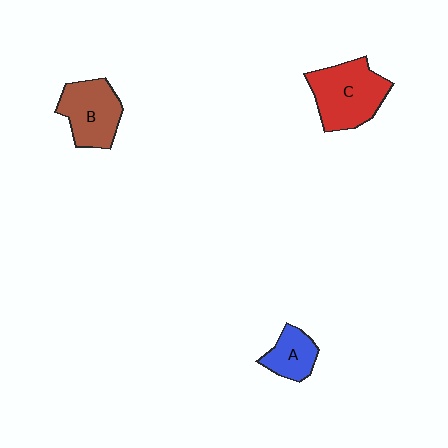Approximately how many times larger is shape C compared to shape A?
Approximately 1.9 times.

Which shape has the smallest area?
Shape A (blue).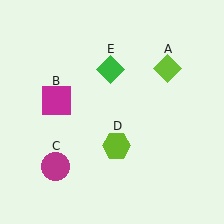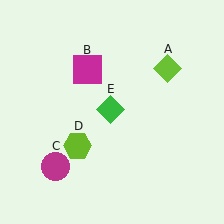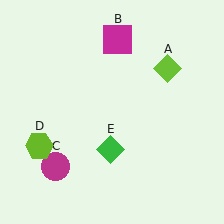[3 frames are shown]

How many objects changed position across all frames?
3 objects changed position: magenta square (object B), lime hexagon (object D), green diamond (object E).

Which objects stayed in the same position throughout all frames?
Lime diamond (object A) and magenta circle (object C) remained stationary.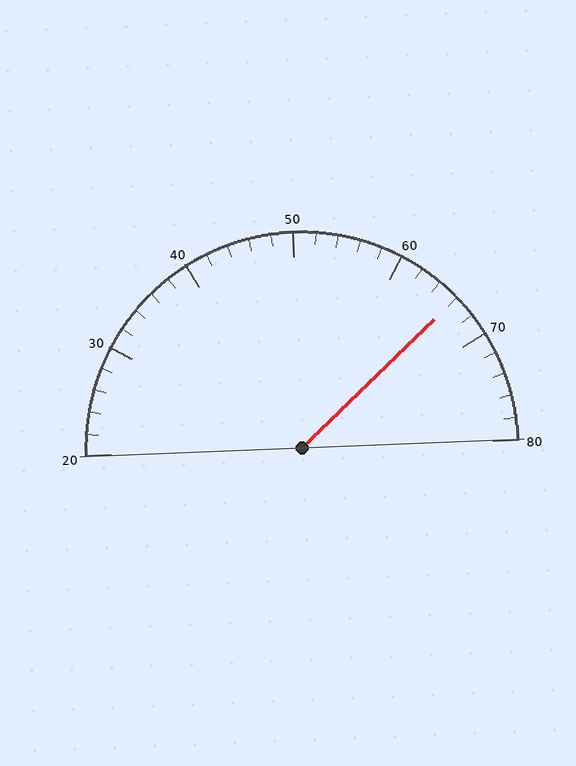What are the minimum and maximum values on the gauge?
The gauge ranges from 20 to 80.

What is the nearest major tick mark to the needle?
The nearest major tick mark is 70.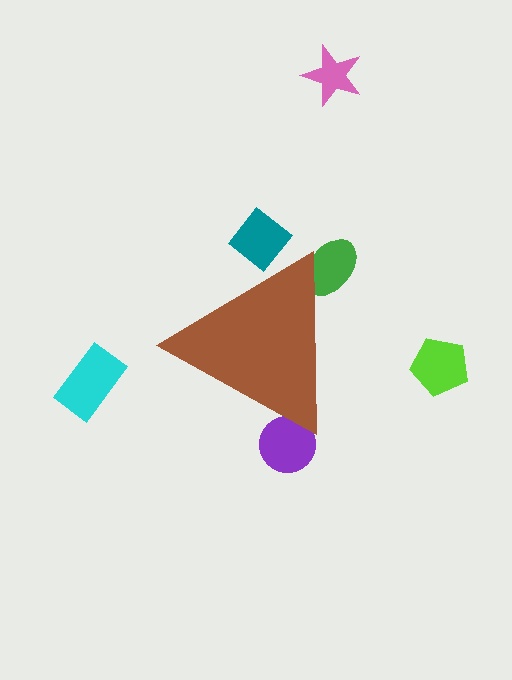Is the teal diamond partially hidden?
Yes, the teal diamond is partially hidden behind the brown triangle.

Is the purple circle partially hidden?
Yes, the purple circle is partially hidden behind the brown triangle.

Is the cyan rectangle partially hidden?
No, the cyan rectangle is fully visible.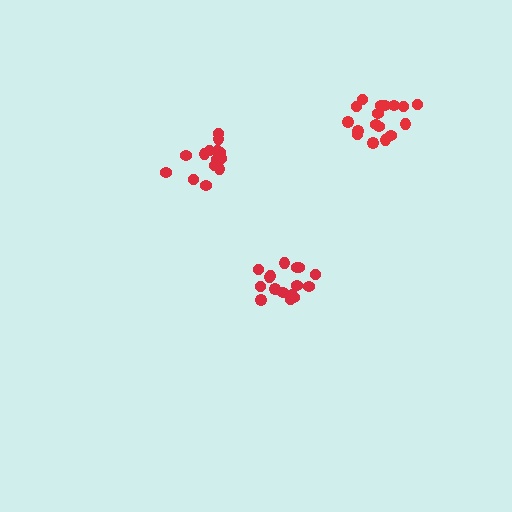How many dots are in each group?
Group 1: 16 dots, Group 2: 17 dots, Group 3: 14 dots (47 total).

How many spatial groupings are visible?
There are 3 spatial groupings.